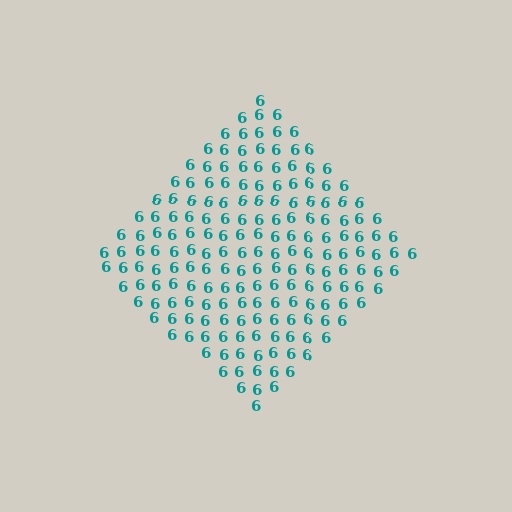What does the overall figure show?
The overall figure shows a diamond.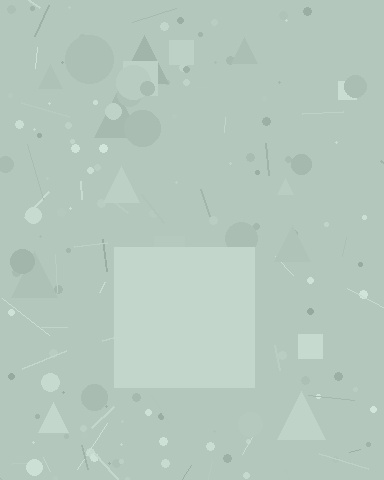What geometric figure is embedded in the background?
A square is embedded in the background.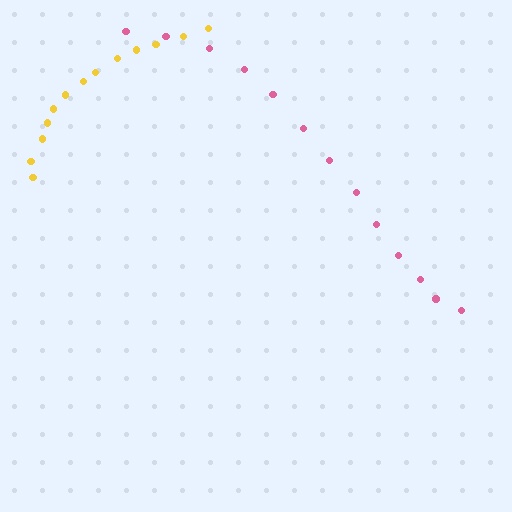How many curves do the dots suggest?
There are 2 distinct paths.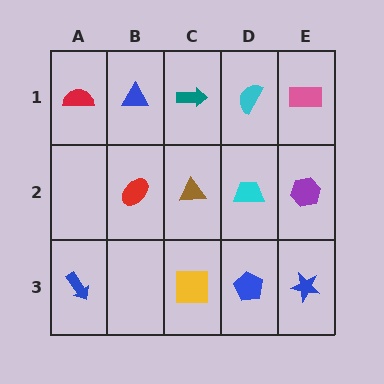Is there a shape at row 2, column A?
No, that cell is empty.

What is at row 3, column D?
A blue pentagon.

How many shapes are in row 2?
4 shapes.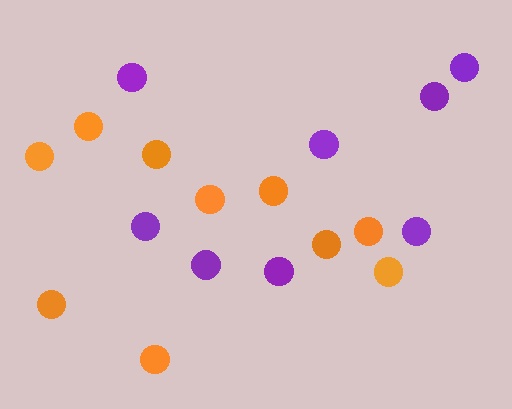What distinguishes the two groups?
There are 2 groups: one group of purple circles (8) and one group of orange circles (10).